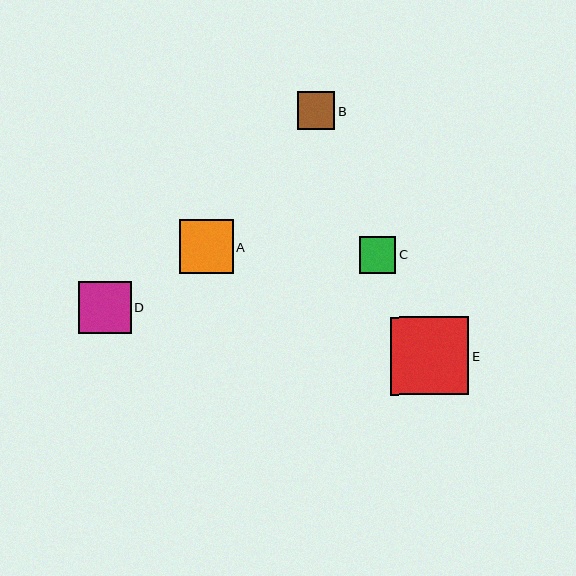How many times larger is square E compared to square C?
Square E is approximately 2.1 times the size of square C.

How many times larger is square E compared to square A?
Square E is approximately 1.4 times the size of square A.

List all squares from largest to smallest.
From largest to smallest: E, A, D, B, C.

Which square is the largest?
Square E is the largest with a size of approximately 78 pixels.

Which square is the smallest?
Square C is the smallest with a size of approximately 37 pixels.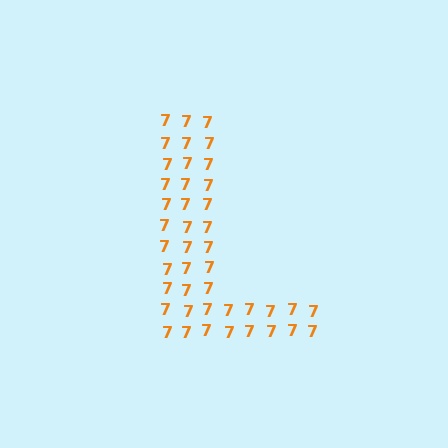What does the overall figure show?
The overall figure shows the letter L.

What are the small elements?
The small elements are digit 7's.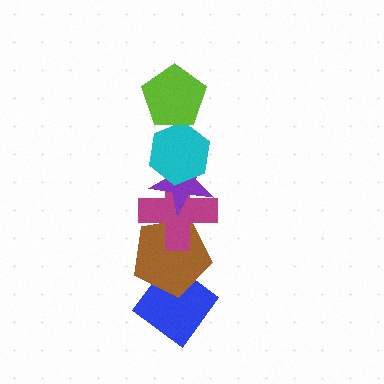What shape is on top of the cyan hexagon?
The lime pentagon is on top of the cyan hexagon.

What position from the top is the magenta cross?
The magenta cross is 4th from the top.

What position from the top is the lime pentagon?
The lime pentagon is 1st from the top.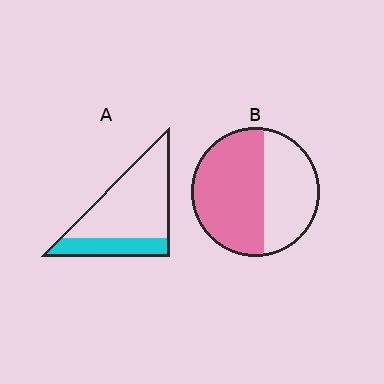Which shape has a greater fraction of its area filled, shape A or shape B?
Shape B.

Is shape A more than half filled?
No.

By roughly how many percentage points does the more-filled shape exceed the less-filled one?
By roughly 30 percentage points (B over A).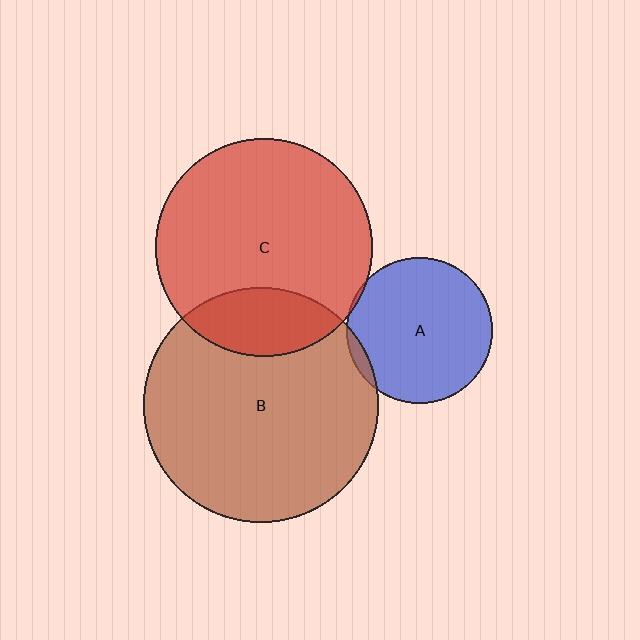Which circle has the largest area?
Circle B (brown).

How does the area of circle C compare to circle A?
Approximately 2.2 times.